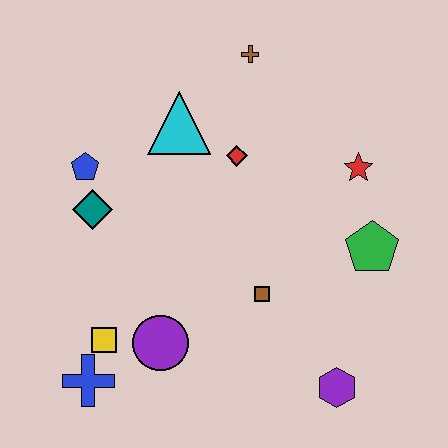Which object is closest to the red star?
The green pentagon is closest to the red star.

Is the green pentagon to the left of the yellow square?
No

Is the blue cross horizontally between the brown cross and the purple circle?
No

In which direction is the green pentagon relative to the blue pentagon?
The green pentagon is to the right of the blue pentagon.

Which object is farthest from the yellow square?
The brown cross is farthest from the yellow square.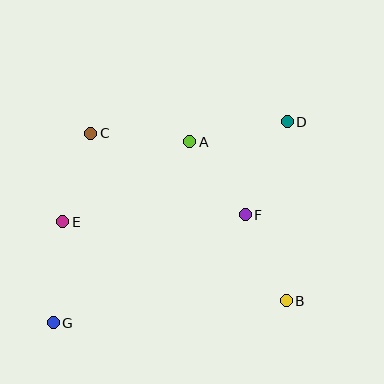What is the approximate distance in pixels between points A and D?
The distance between A and D is approximately 99 pixels.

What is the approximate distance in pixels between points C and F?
The distance between C and F is approximately 175 pixels.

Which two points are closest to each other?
Points A and F are closest to each other.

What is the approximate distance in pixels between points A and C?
The distance between A and C is approximately 99 pixels.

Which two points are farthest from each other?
Points D and G are farthest from each other.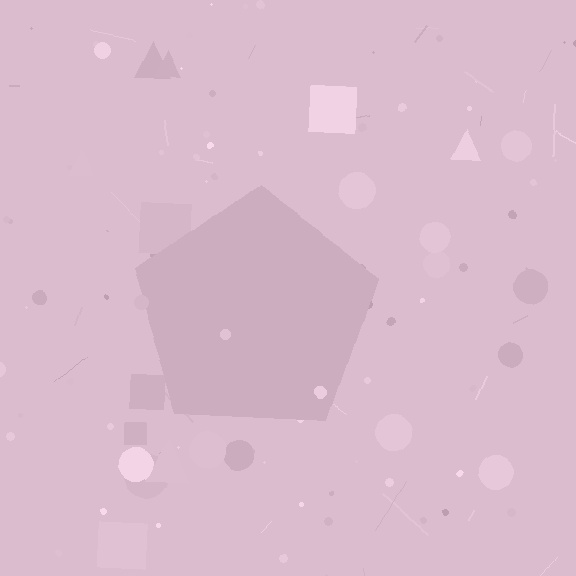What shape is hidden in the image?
A pentagon is hidden in the image.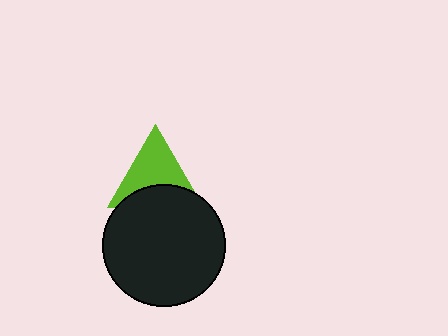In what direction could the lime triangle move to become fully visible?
The lime triangle could move up. That would shift it out from behind the black circle entirely.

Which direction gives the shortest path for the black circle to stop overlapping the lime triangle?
Moving down gives the shortest separation.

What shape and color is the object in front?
The object in front is a black circle.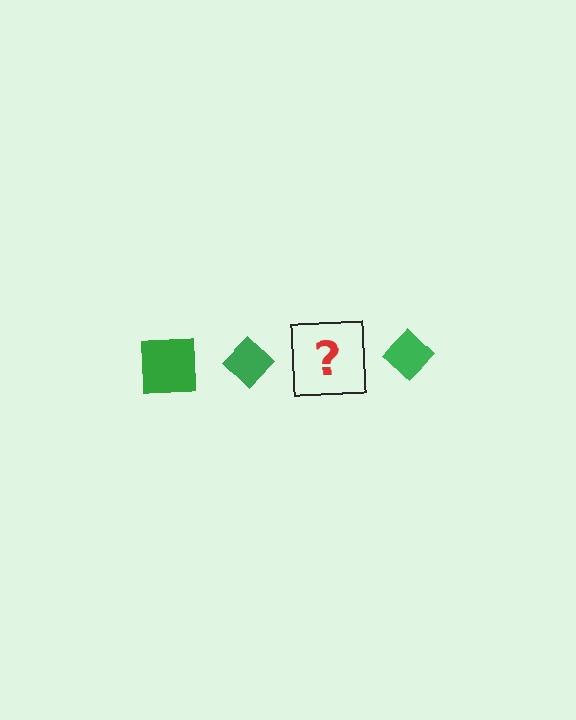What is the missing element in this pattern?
The missing element is a green square.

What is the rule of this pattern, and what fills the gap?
The rule is that the pattern cycles through square, diamond shapes in green. The gap should be filled with a green square.